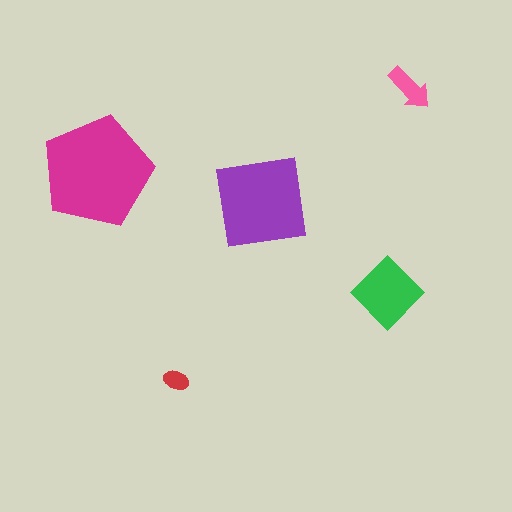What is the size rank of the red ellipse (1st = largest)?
5th.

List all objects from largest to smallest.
The magenta pentagon, the purple square, the green diamond, the pink arrow, the red ellipse.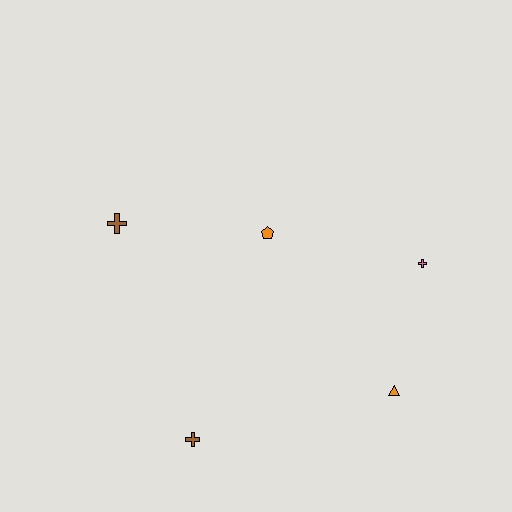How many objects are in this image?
There are 5 objects.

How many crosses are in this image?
There are 3 crosses.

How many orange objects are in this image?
There are 2 orange objects.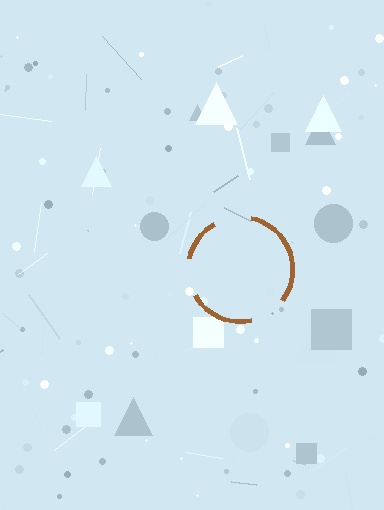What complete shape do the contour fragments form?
The contour fragments form a circle.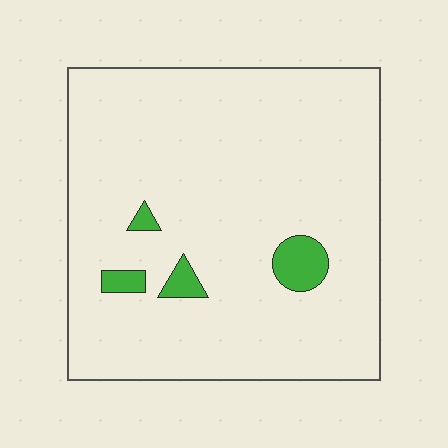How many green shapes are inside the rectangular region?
4.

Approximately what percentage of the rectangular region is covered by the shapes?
Approximately 5%.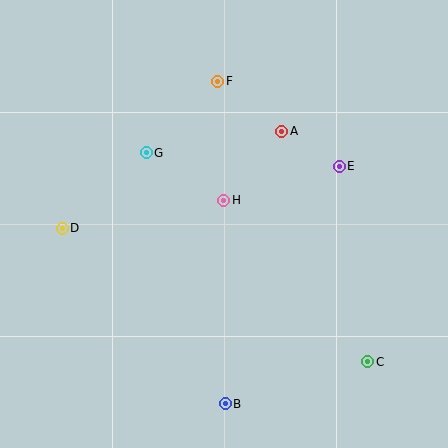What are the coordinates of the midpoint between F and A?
The midpoint between F and A is at (250, 106).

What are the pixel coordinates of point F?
Point F is at (218, 81).